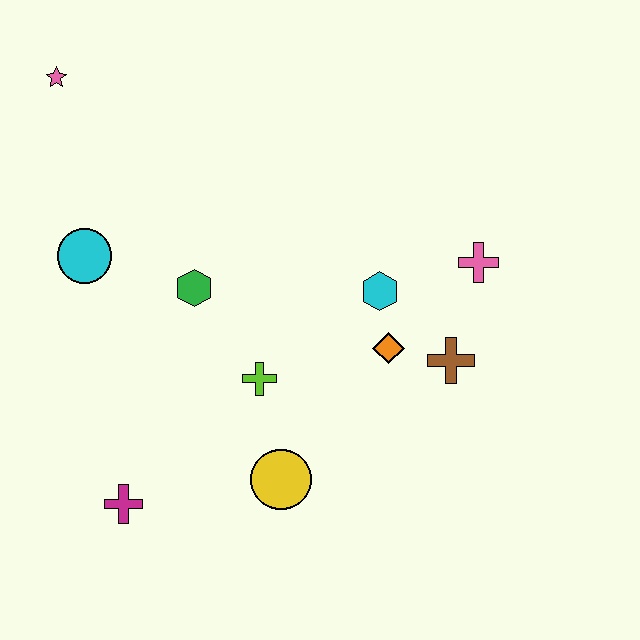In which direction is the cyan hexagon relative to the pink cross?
The cyan hexagon is to the left of the pink cross.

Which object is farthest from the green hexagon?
The pink cross is farthest from the green hexagon.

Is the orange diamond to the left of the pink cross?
Yes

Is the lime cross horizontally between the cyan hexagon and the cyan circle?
Yes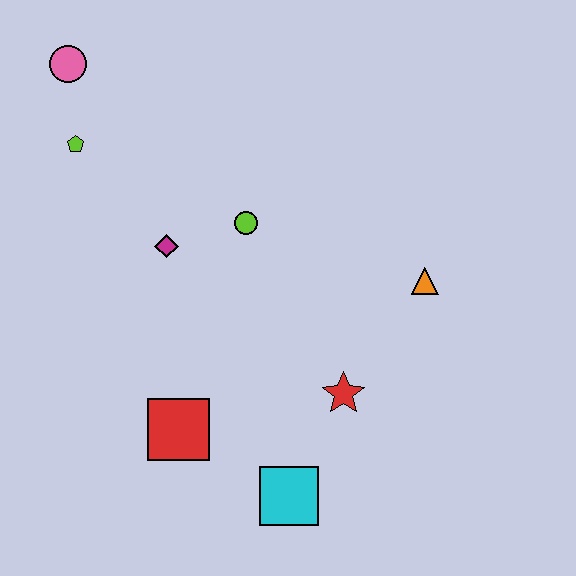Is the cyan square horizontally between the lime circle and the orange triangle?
Yes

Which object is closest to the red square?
The cyan square is closest to the red square.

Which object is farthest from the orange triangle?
The pink circle is farthest from the orange triangle.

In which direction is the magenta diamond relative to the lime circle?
The magenta diamond is to the left of the lime circle.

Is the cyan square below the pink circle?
Yes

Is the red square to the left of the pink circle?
No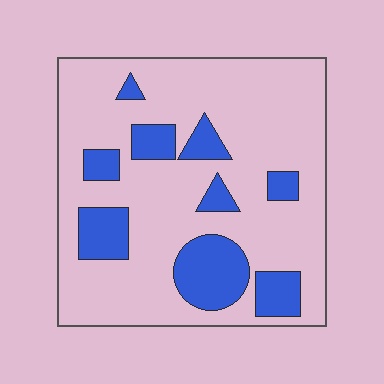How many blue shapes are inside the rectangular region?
9.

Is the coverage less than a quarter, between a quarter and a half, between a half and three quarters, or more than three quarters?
Less than a quarter.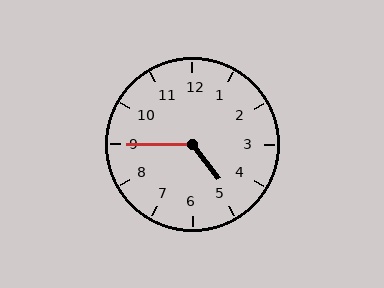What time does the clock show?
4:45.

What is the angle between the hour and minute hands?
Approximately 128 degrees.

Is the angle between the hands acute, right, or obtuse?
It is obtuse.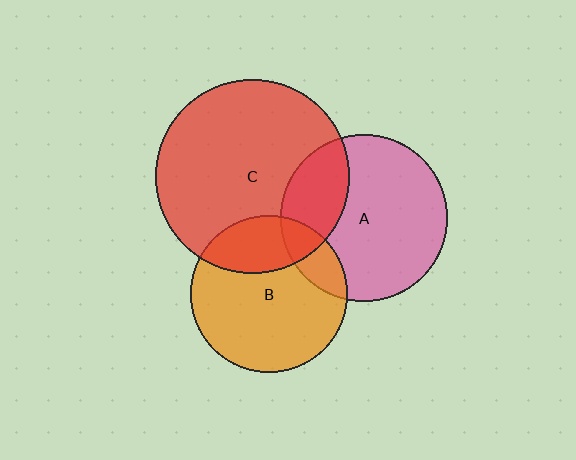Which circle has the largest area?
Circle C (red).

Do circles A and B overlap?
Yes.